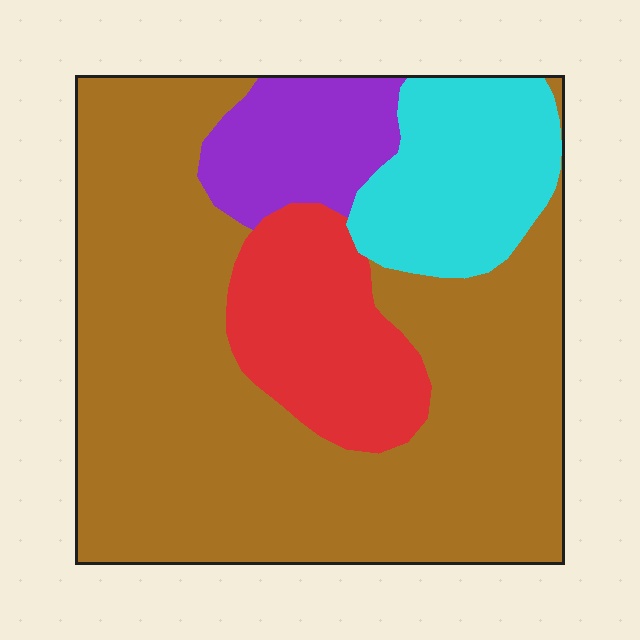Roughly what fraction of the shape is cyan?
Cyan covers 14% of the shape.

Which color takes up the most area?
Brown, at roughly 60%.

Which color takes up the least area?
Purple, at roughly 10%.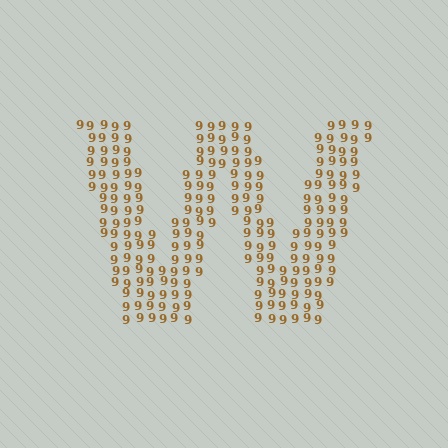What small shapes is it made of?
It is made of small digit 9's.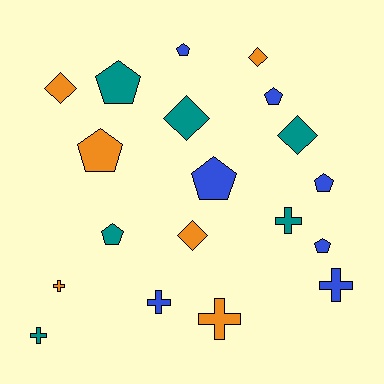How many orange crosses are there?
There are 2 orange crosses.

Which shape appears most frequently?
Pentagon, with 8 objects.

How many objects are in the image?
There are 19 objects.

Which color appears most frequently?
Blue, with 7 objects.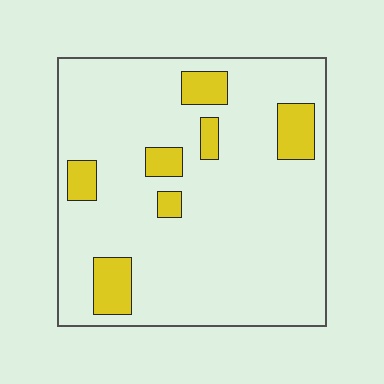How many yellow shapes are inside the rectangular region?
7.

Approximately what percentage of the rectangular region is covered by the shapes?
Approximately 15%.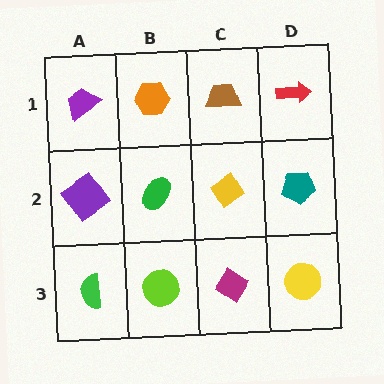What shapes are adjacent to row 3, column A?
A purple diamond (row 2, column A), a lime circle (row 3, column B).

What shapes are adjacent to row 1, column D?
A teal pentagon (row 2, column D), a brown trapezoid (row 1, column C).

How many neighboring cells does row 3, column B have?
3.